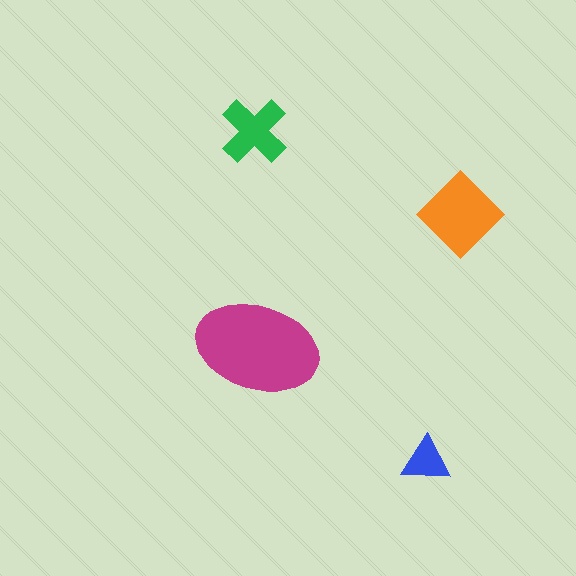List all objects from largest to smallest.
The magenta ellipse, the orange diamond, the green cross, the blue triangle.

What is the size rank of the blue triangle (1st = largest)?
4th.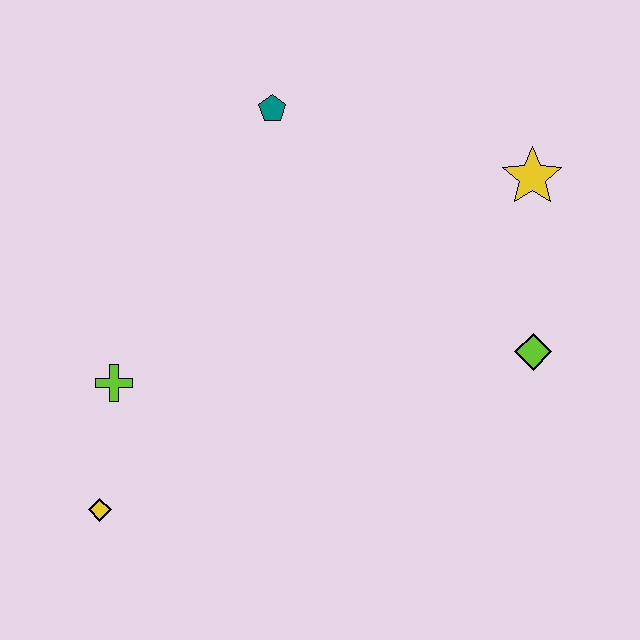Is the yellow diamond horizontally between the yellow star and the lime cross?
No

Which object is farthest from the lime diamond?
The yellow diamond is farthest from the lime diamond.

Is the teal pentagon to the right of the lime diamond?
No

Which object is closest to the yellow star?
The lime diamond is closest to the yellow star.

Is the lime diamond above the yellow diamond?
Yes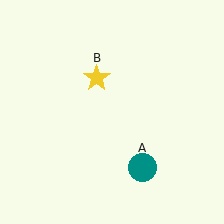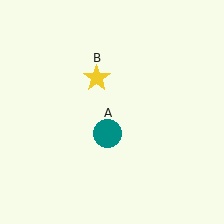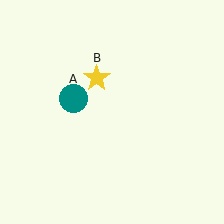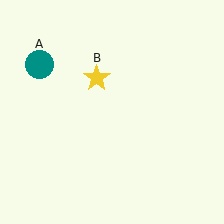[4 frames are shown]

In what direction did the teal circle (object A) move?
The teal circle (object A) moved up and to the left.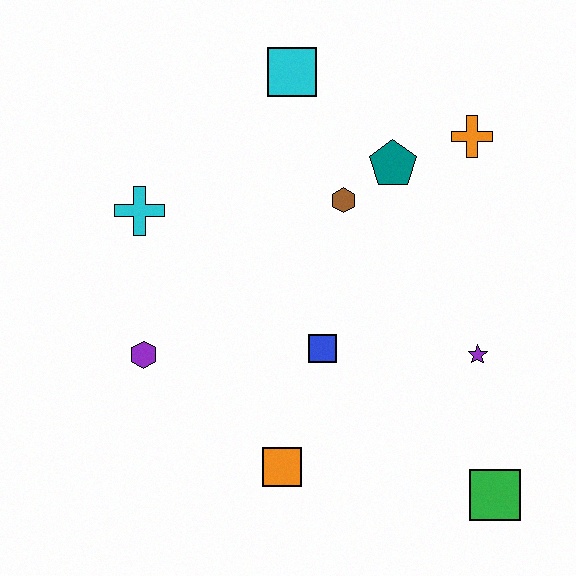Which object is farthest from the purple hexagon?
The orange cross is farthest from the purple hexagon.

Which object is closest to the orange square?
The blue square is closest to the orange square.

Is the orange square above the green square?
Yes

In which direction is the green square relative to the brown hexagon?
The green square is below the brown hexagon.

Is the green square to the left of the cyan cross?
No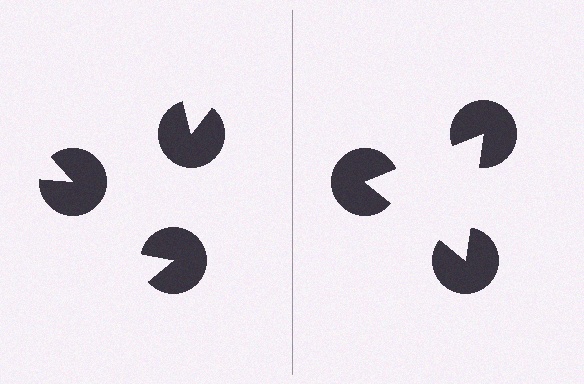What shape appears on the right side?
An illusory triangle.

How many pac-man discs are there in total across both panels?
6 — 3 on each side.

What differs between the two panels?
The pac-man discs are positioned identically on both sides; only the wedge orientations differ. On the right they align to a triangle; on the left they are misaligned.